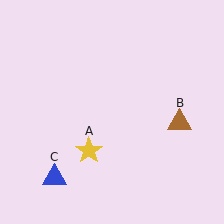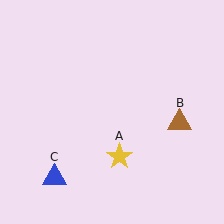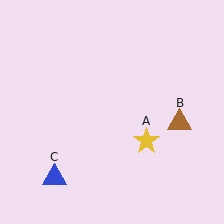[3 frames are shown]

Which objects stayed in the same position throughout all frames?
Brown triangle (object B) and blue triangle (object C) remained stationary.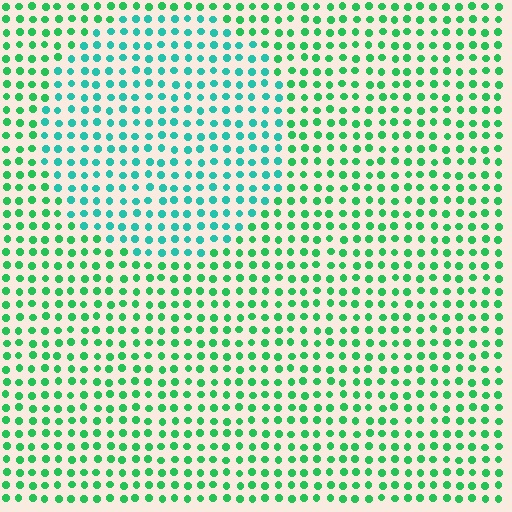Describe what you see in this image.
The image is filled with small green elements in a uniform arrangement. A circle-shaped region is visible where the elements are tinted to a slightly different hue, forming a subtle color boundary.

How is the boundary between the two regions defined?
The boundary is defined purely by a slight shift in hue (about 33 degrees). Spacing, size, and orientation are identical on both sides.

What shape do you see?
I see a circle.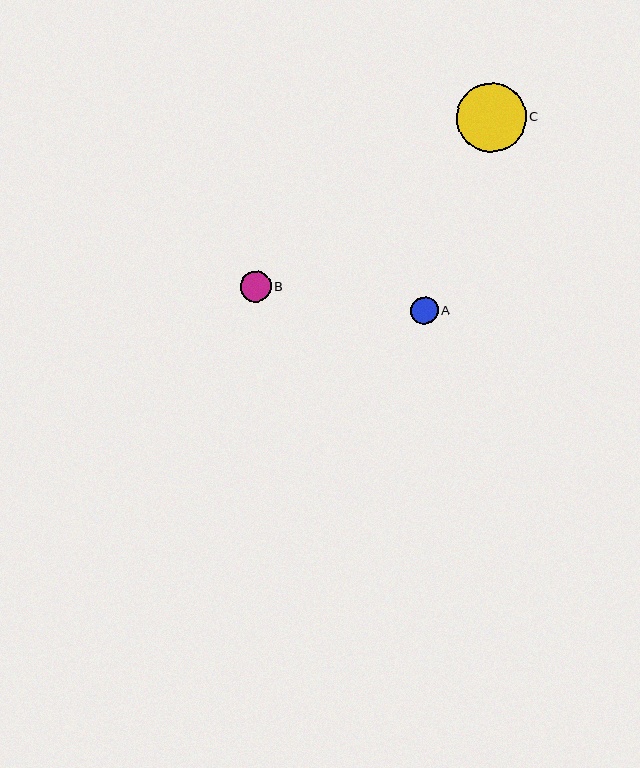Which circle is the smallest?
Circle A is the smallest with a size of approximately 28 pixels.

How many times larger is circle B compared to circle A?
Circle B is approximately 1.1 times the size of circle A.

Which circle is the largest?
Circle C is the largest with a size of approximately 69 pixels.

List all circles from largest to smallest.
From largest to smallest: C, B, A.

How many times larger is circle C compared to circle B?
Circle C is approximately 2.3 times the size of circle B.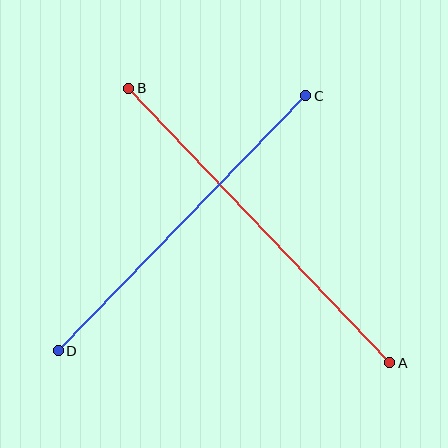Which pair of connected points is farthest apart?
Points A and B are farthest apart.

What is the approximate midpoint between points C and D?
The midpoint is at approximately (182, 223) pixels.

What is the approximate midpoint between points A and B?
The midpoint is at approximately (259, 226) pixels.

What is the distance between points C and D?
The distance is approximately 356 pixels.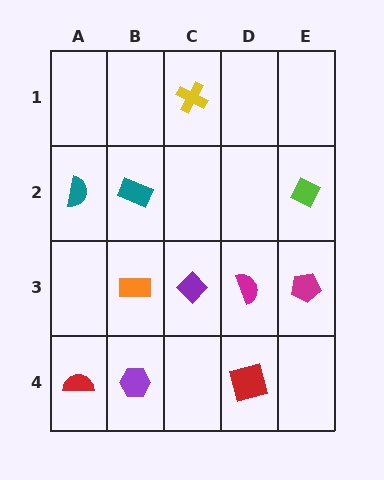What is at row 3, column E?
A magenta pentagon.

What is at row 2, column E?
A lime diamond.